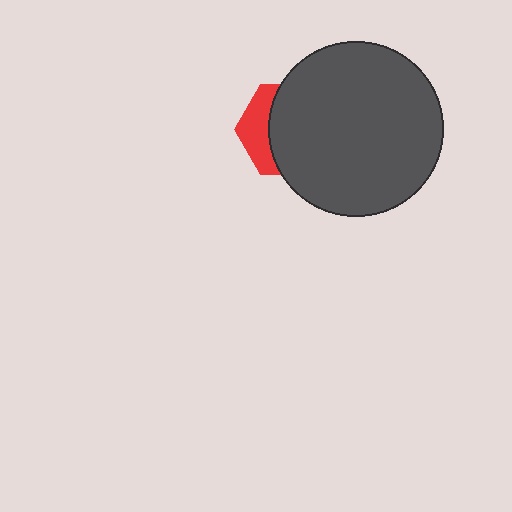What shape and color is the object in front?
The object in front is a dark gray circle.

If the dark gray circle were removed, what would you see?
You would see the complete red hexagon.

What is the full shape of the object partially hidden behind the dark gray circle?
The partially hidden object is a red hexagon.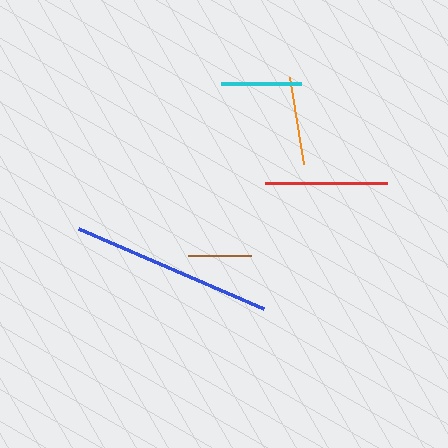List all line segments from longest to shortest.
From longest to shortest: blue, red, orange, cyan, brown.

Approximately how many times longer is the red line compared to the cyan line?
The red line is approximately 1.5 times the length of the cyan line.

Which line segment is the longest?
The blue line is the longest at approximately 202 pixels.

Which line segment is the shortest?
The brown line is the shortest at approximately 63 pixels.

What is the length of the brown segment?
The brown segment is approximately 63 pixels long.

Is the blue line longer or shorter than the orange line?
The blue line is longer than the orange line.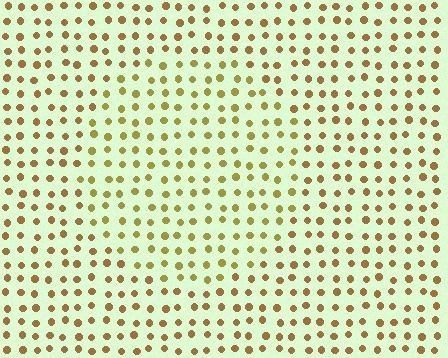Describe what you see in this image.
The image is filled with small brown elements in a uniform arrangement. A circle-shaped region is visible where the elements are tinted to a slightly different hue, forming a subtle color boundary.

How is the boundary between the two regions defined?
The boundary is defined purely by a slight shift in hue (about 25 degrees). Spacing, size, and orientation are identical on both sides.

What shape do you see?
I see a circle.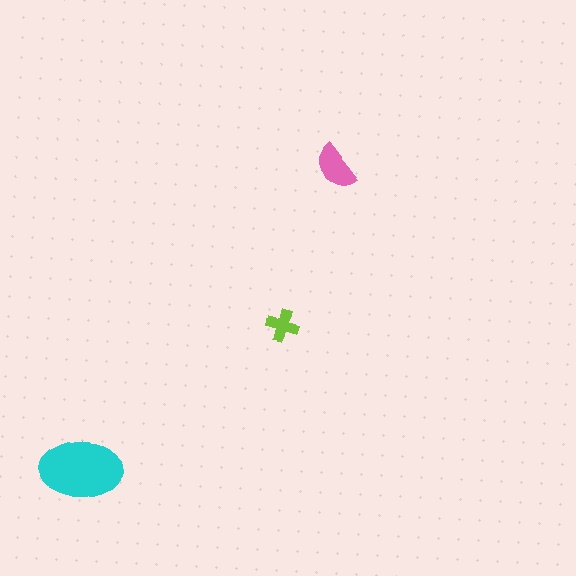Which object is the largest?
The cyan ellipse.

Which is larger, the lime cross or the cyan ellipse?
The cyan ellipse.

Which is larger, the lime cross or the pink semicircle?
The pink semicircle.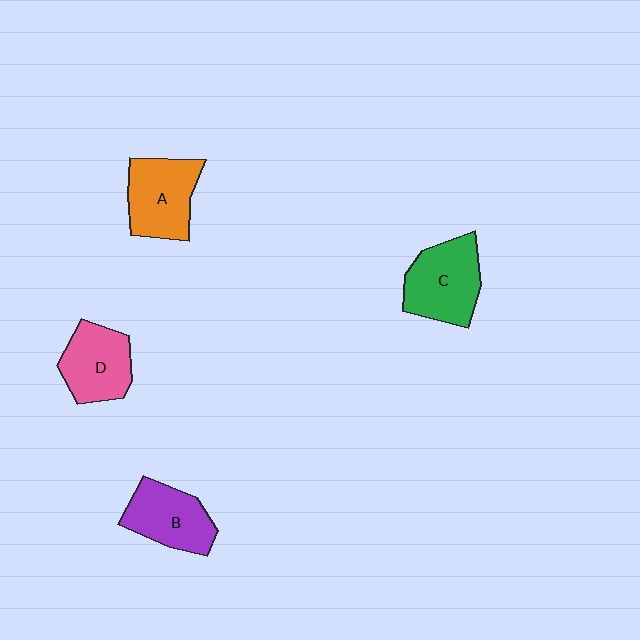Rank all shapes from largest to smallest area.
From largest to smallest: C (green), A (orange), B (purple), D (pink).